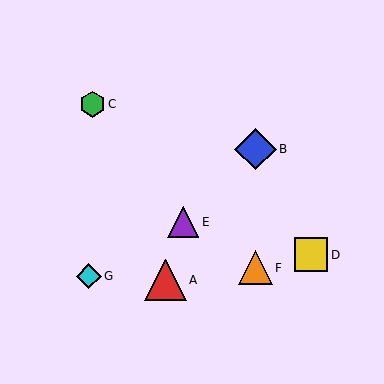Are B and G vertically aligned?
No, B is at x≈255 and G is at x≈89.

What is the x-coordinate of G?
Object G is at x≈89.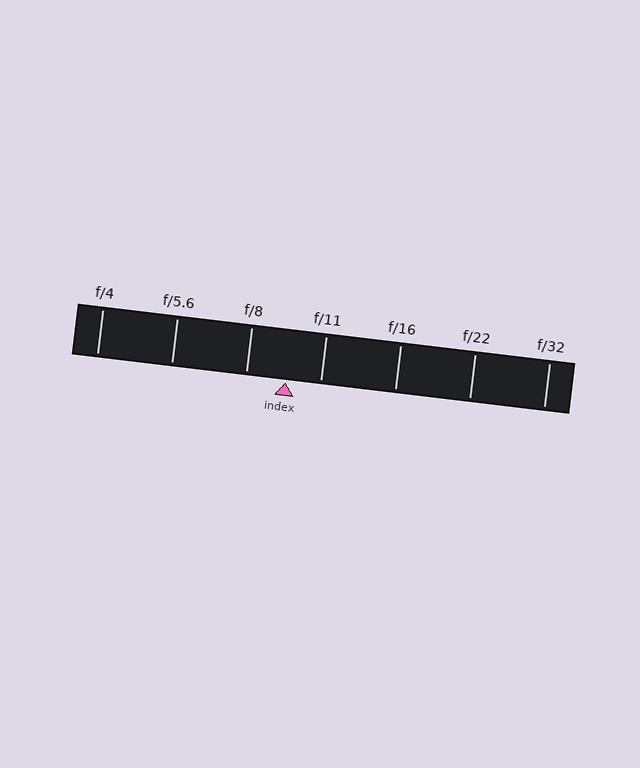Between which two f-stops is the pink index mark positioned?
The index mark is between f/8 and f/11.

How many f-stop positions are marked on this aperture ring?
There are 7 f-stop positions marked.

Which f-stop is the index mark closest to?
The index mark is closest to f/11.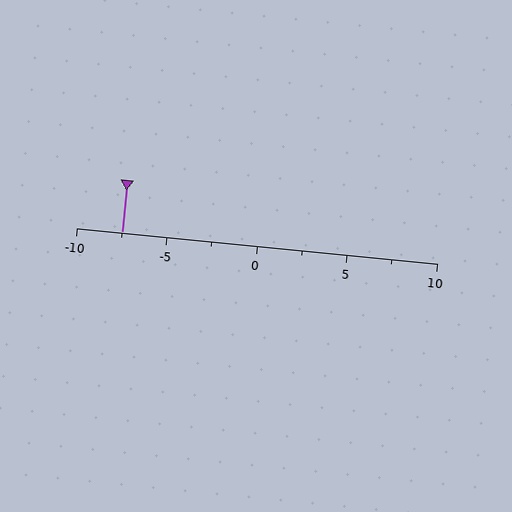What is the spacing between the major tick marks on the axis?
The major ticks are spaced 5 apart.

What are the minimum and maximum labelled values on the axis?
The axis runs from -10 to 10.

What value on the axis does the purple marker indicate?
The marker indicates approximately -7.5.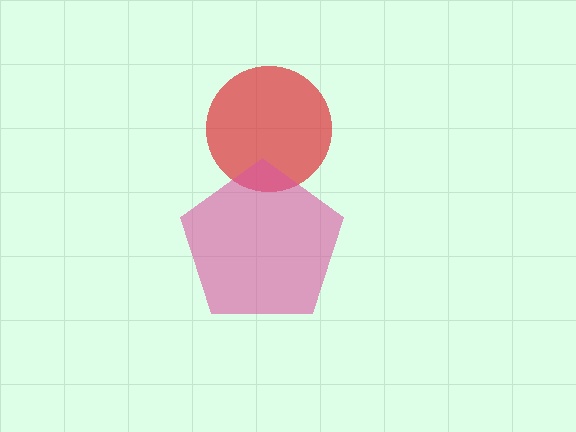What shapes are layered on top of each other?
The layered shapes are: a red circle, a pink pentagon.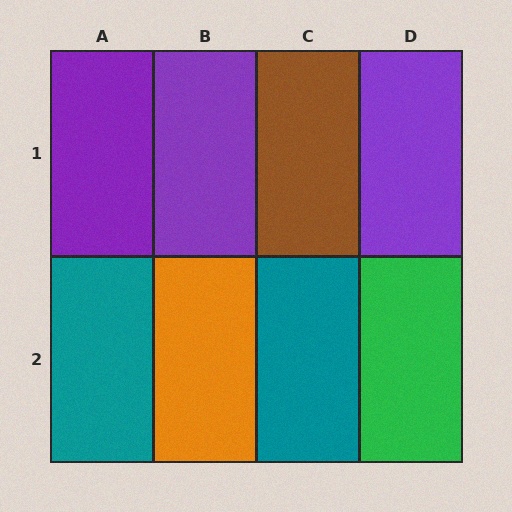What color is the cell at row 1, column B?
Purple.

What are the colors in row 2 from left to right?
Teal, orange, teal, green.